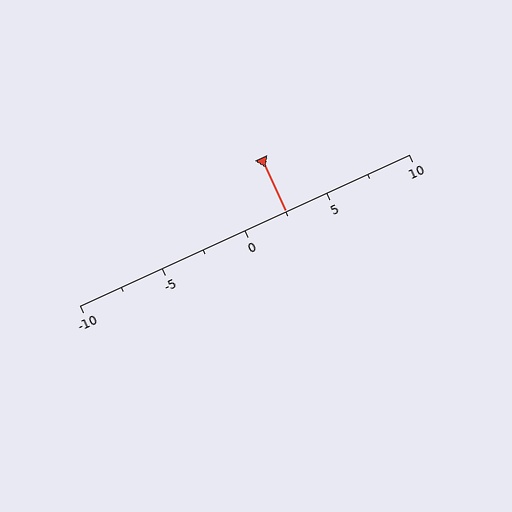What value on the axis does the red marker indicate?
The marker indicates approximately 2.5.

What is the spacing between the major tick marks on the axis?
The major ticks are spaced 5 apart.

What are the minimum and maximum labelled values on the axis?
The axis runs from -10 to 10.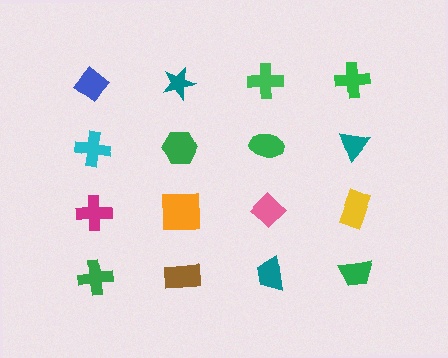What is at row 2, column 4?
A teal triangle.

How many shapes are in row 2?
4 shapes.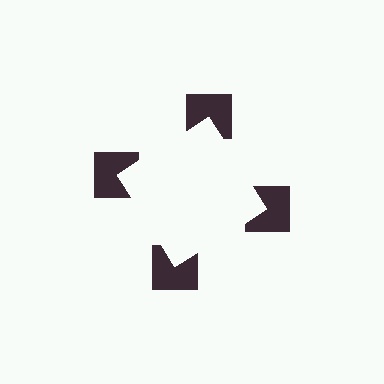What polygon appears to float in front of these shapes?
An illusory square — its edges are inferred from the aligned wedge cuts in the notched squares, not physically drawn.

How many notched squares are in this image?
There are 4 — one at each vertex of the illusory square.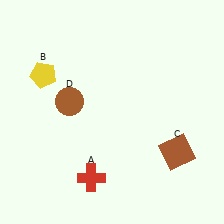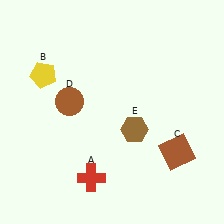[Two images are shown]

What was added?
A brown hexagon (E) was added in Image 2.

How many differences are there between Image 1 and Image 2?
There is 1 difference between the two images.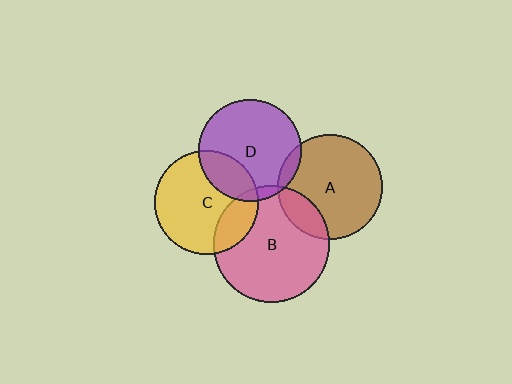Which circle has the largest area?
Circle B (pink).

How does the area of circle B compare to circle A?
Approximately 1.2 times.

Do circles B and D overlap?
Yes.